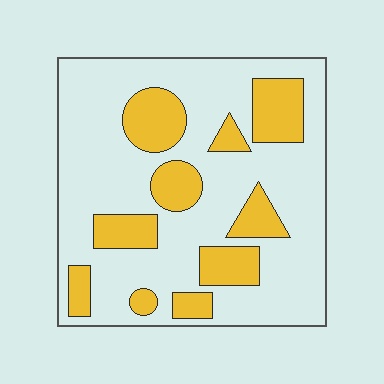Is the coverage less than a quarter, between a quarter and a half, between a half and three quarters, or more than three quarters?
Between a quarter and a half.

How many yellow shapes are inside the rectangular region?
10.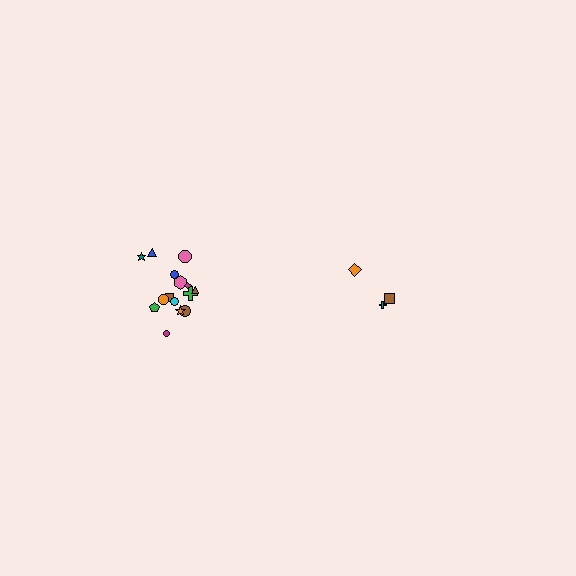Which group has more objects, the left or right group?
The left group.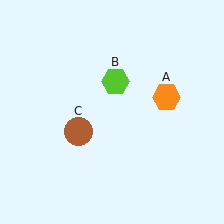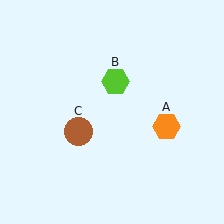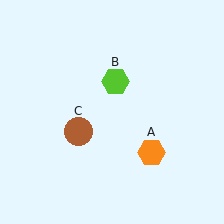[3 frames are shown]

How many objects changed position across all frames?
1 object changed position: orange hexagon (object A).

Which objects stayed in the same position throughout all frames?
Lime hexagon (object B) and brown circle (object C) remained stationary.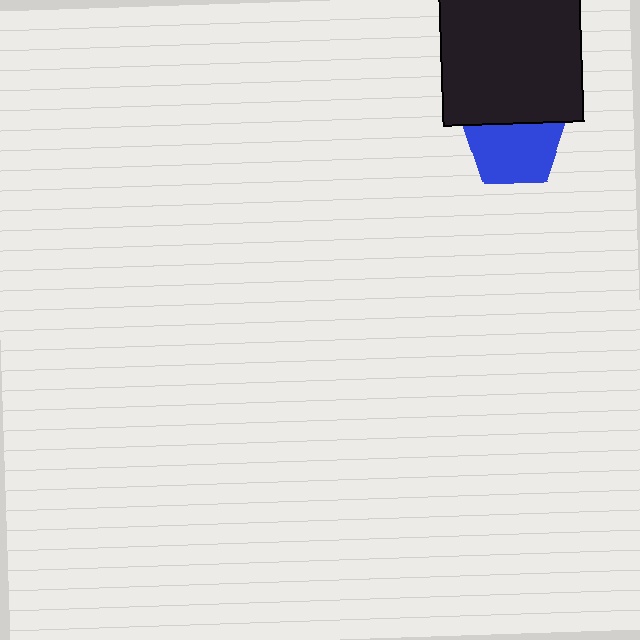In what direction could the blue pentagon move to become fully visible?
The blue pentagon could move down. That would shift it out from behind the black square entirely.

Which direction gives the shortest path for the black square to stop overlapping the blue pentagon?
Moving up gives the shortest separation.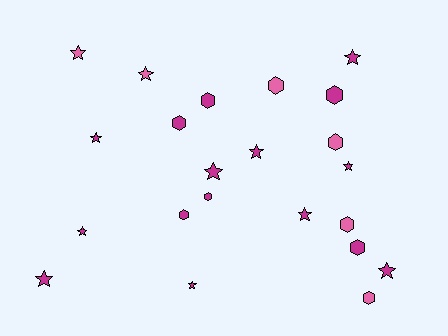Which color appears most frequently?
Magenta, with 16 objects.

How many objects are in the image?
There are 22 objects.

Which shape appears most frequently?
Star, with 12 objects.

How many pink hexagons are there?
There are 4 pink hexagons.